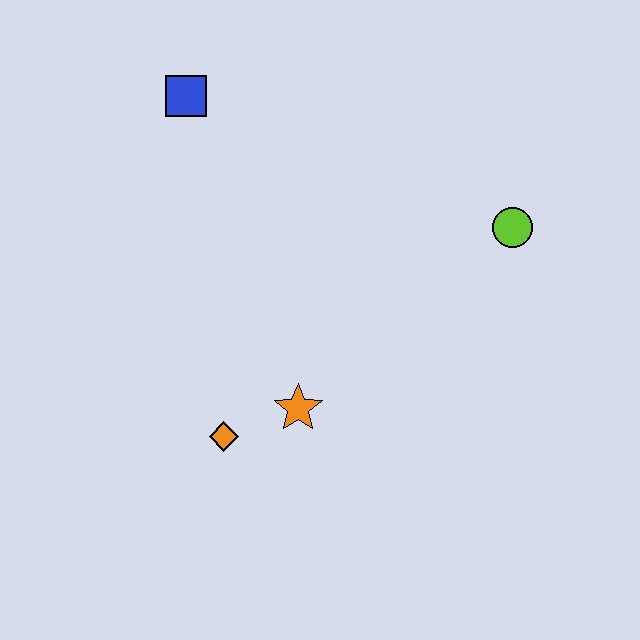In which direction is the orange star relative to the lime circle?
The orange star is to the left of the lime circle.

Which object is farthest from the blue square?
The lime circle is farthest from the blue square.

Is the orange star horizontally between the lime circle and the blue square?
Yes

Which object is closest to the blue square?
The orange star is closest to the blue square.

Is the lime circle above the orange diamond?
Yes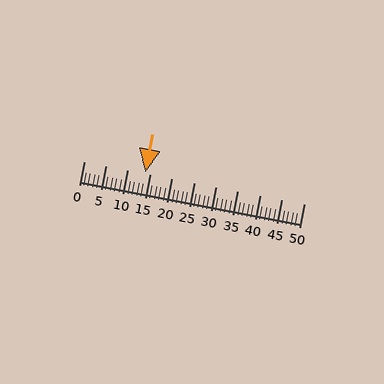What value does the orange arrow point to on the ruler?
The orange arrow points to approximately 14.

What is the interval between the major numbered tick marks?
The major tick marks are spaced 5 units apart.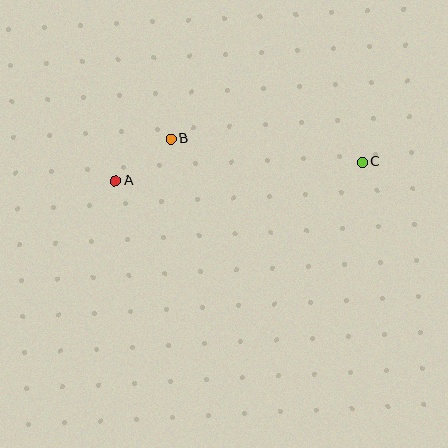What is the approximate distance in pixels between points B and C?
The distance between B and C is approximately 193 pixels.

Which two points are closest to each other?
Points A and B are closest to each other.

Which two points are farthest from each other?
Points A and C are farthest from each other.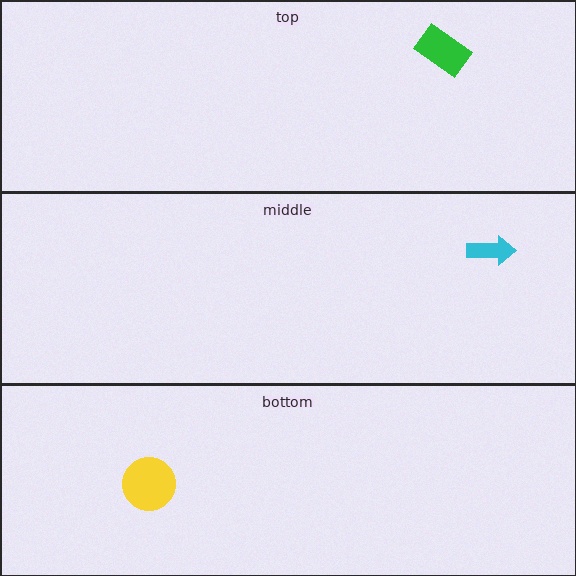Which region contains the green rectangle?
The top region.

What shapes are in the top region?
The green rectangle.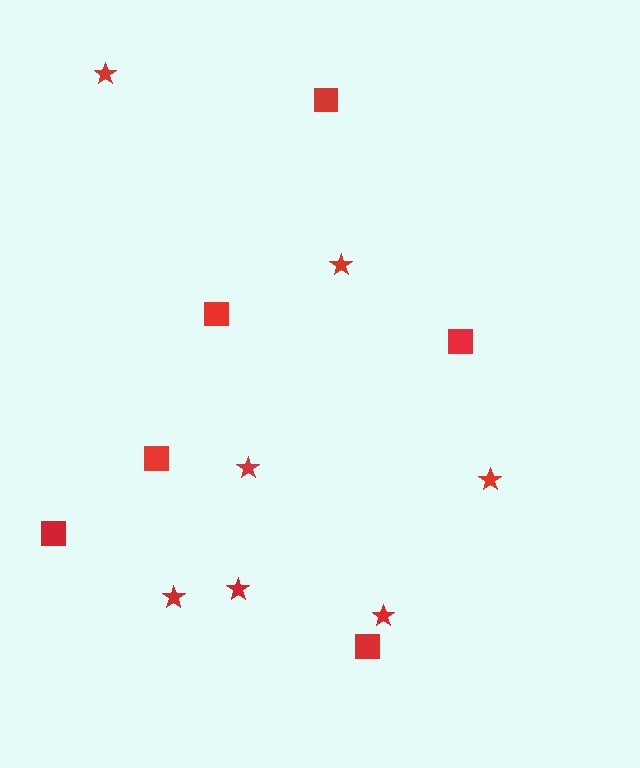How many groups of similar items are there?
There are 2 groups: one group of stars (7) and one group of squares (6).